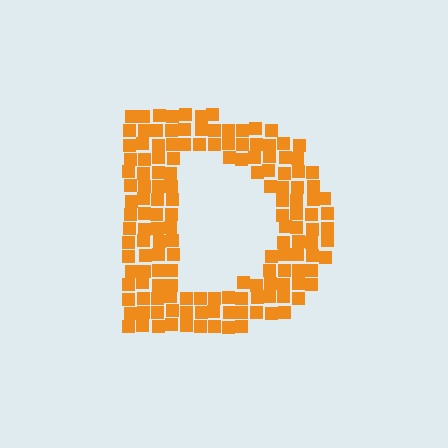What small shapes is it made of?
It is made of small squares.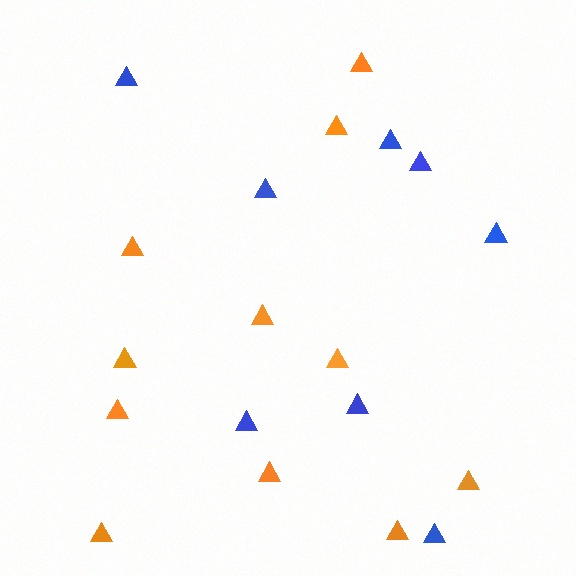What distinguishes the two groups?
There are 2 groups: one group of orange triangles (11) and one group of blue triangles (8).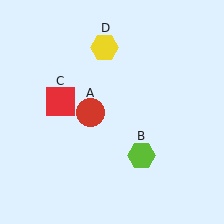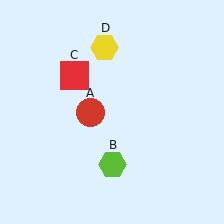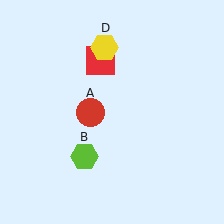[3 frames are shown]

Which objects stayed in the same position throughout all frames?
Red circle (object A) and yellow hexagon (object D) remained stationary.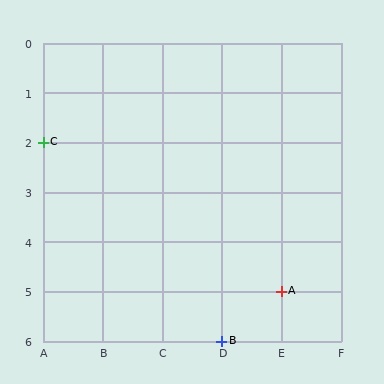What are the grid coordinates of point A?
Point A is at grid coordinates (E, 5).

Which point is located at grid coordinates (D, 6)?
Point B is at (D, 6).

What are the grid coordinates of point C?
Point C is at grid coordinates (A, 2).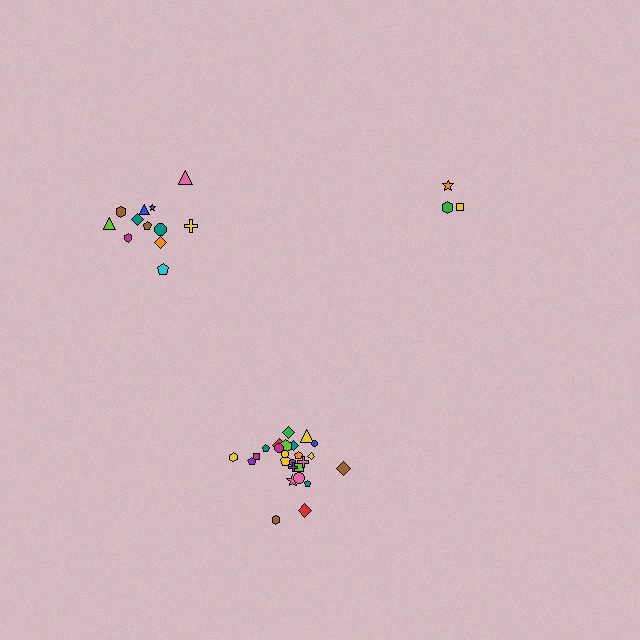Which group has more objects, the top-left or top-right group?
The top-left group.